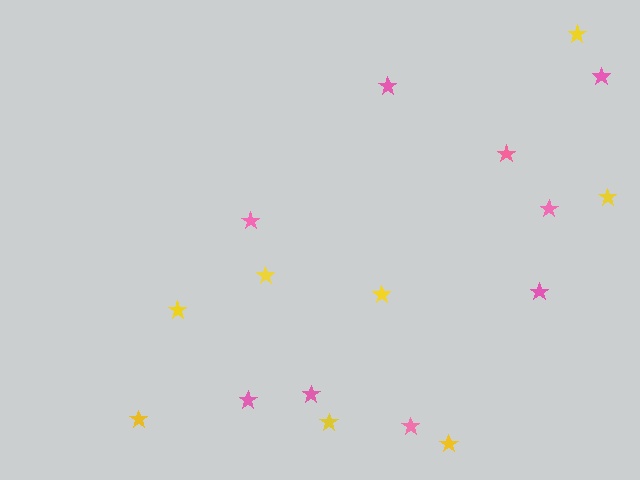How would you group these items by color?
There are 2 groups: one group of yellow stars (8) and one group of pink stars (9).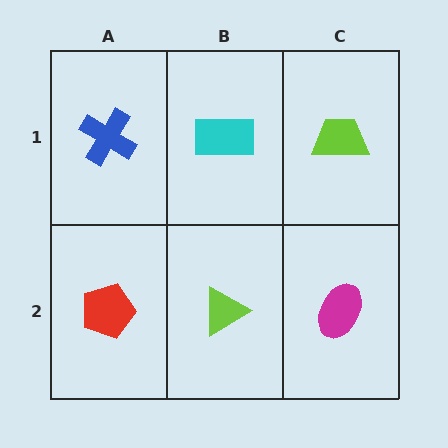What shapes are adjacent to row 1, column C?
A magenta ellipse (row 2, column C), a cyan rectangle (row 1, column B).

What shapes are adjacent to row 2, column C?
A lime trapezoid (row 1, column C), a lime triangle (row 2, column B).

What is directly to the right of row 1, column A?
A cyan rectangle.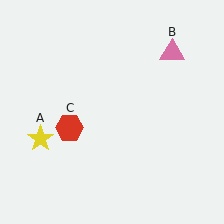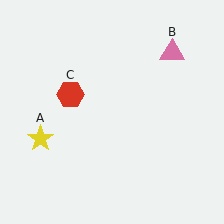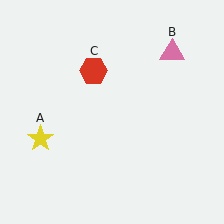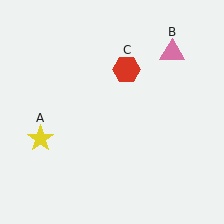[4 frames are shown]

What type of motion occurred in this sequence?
The red hexagon (object C) rotated clockwise around the center of the scene.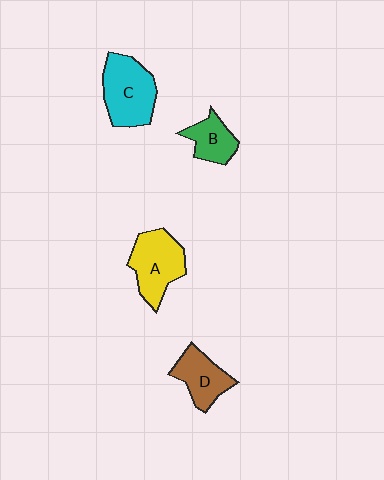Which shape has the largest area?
Shape C (cyan).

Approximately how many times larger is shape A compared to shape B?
Approximately 1.7 times.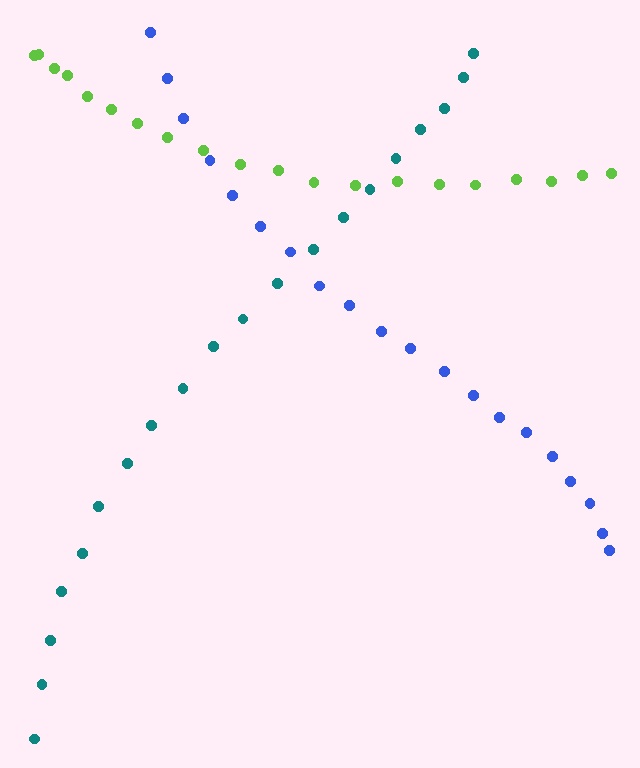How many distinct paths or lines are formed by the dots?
There are 3 distinct paths.